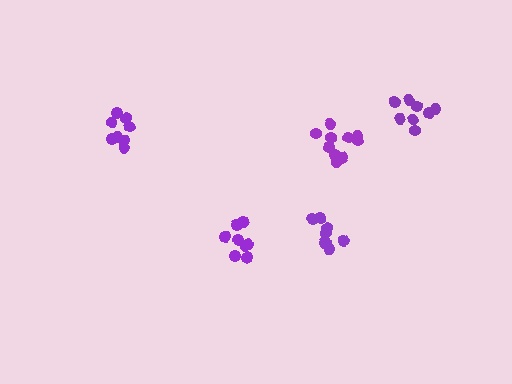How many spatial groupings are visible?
There are 5 spatial groupings.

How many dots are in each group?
Group 1: 8 dots, Group 2: 8 dots, Group 3: 11 dots, Group 4: 8 dots, Group 5: 8 dots (43 total).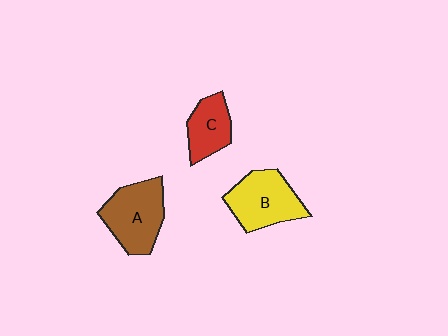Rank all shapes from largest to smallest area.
From largest to smallest: A (brown), B (yellow), C (red).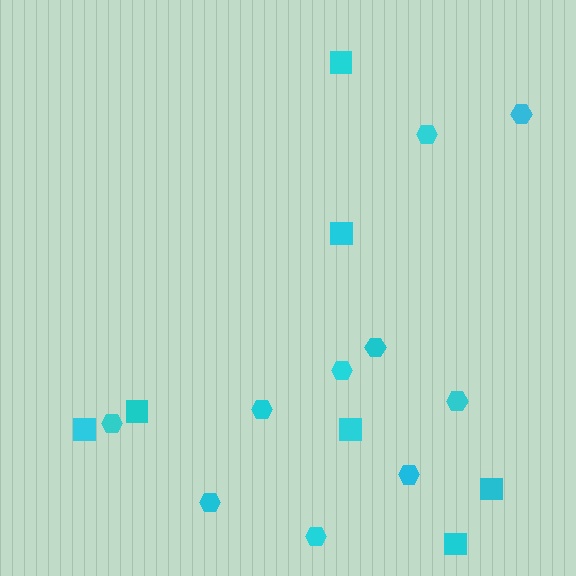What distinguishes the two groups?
There are 2 groups: one group of hexagons (10) and one group of squares (7).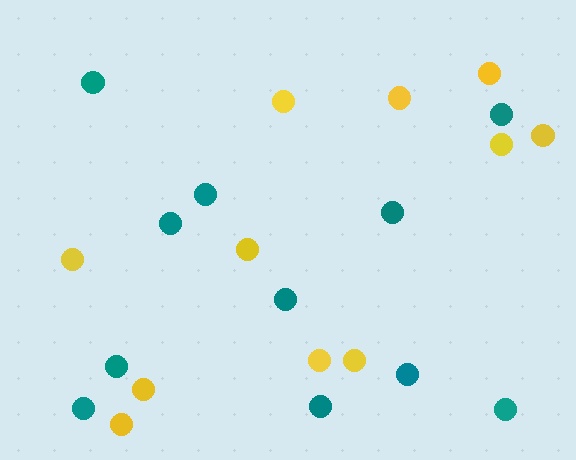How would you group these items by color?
There are 2 groups: one group of yellow circles (11) and one group of teal circles (11).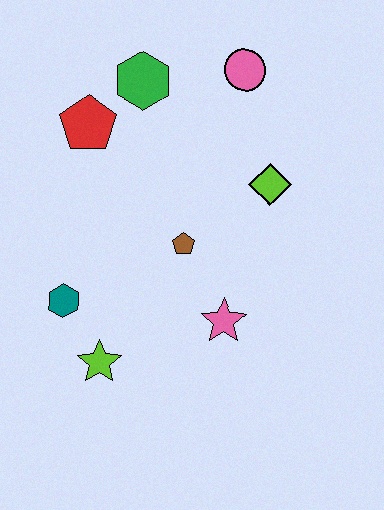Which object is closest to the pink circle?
The green hexagon is closest to the pink circle.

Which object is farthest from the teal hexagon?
The pink circle is farthest from the teal hexagon.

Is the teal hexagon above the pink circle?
No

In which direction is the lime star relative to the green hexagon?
The lime star is below the green hexagon.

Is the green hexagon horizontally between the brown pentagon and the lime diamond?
No